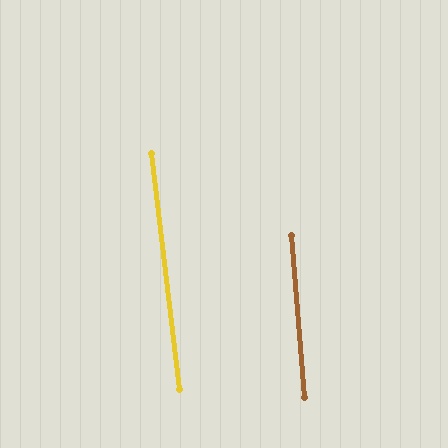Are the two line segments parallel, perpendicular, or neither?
Parallel — their directions differ by only 1.9°.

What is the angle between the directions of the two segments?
Approximately 2 degrees.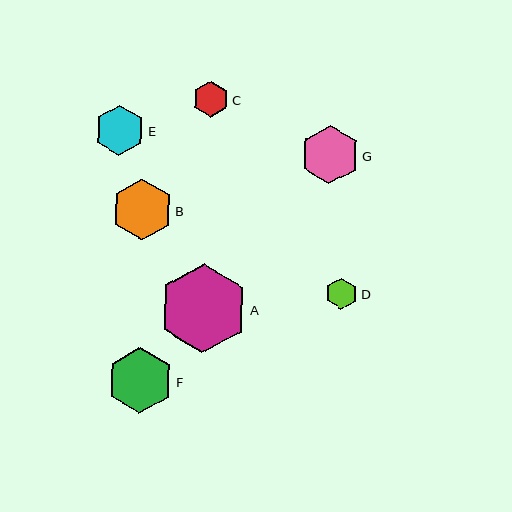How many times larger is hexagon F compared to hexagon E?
Hexagon F is approximately 1.3 times the size of hexagon E.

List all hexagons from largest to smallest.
From largest to smallest: A, F, B, G, E, C, D.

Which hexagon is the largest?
Hexagon A is the largest with a size of approximately 89 pixels.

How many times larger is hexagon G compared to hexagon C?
Hexagon G is approximately 1.6 times the size of hexagon C.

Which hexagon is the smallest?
Hexagon D is the smallest with a size of approximately 32 pixels.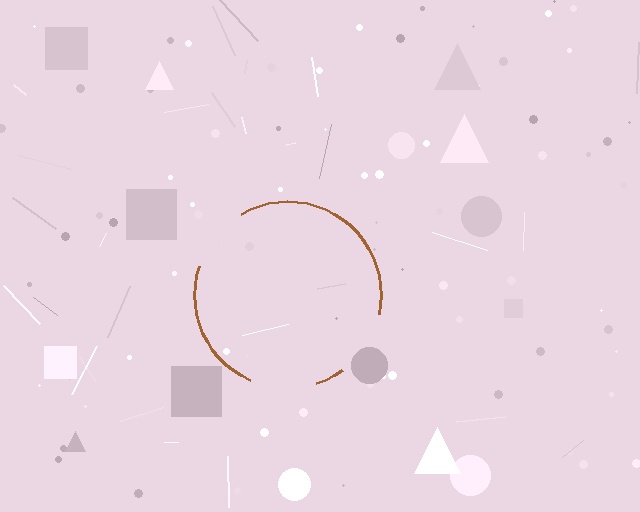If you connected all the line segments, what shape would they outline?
They would outline a circle.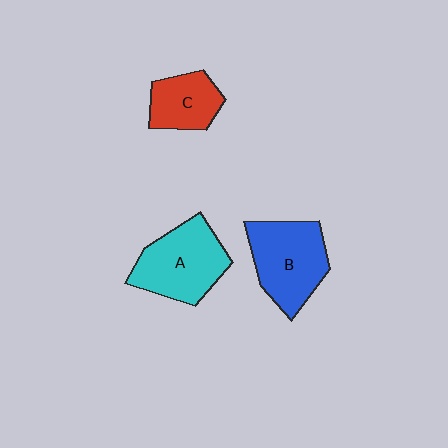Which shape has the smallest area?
Shape C (red).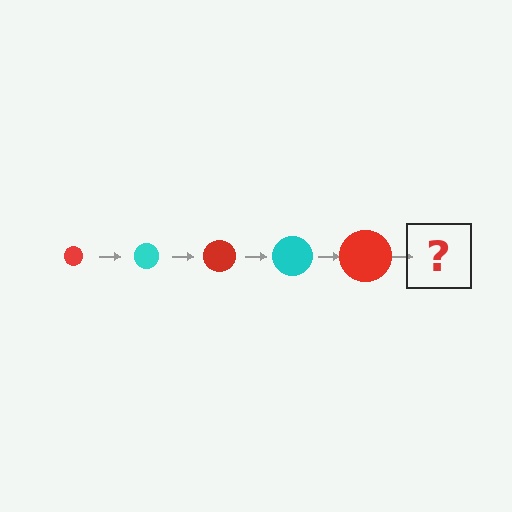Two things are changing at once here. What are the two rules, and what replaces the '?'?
The two rules are that the circle grows larger each step and the color cycles through red and cyan. The '?' should be a cyan circle, larger than the previous one.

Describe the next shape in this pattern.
It should be a cyan circle, larger than the previous one.